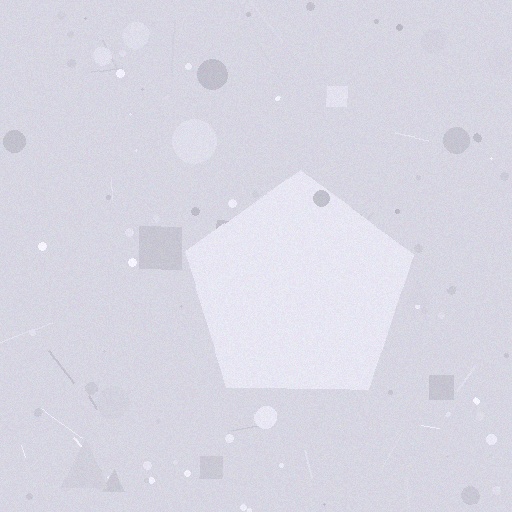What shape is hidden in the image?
A pentagon is hidden in the image.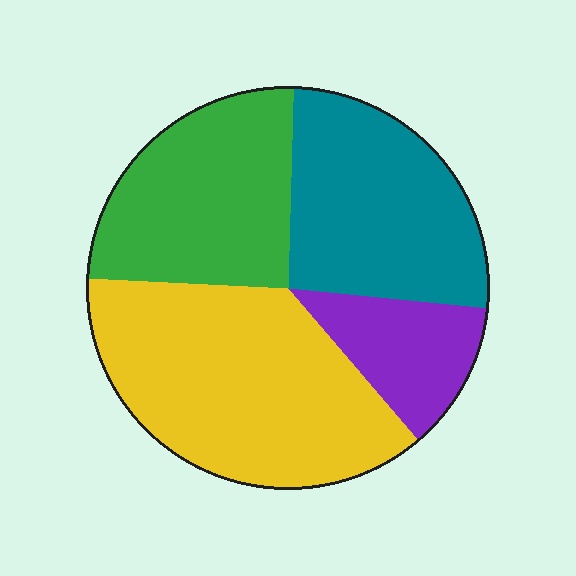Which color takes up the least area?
Purple, at roughly 10%.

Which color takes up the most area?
Yellow, at roughly 35%.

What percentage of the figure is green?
Green takes up about one quarter (1/4) of the figure.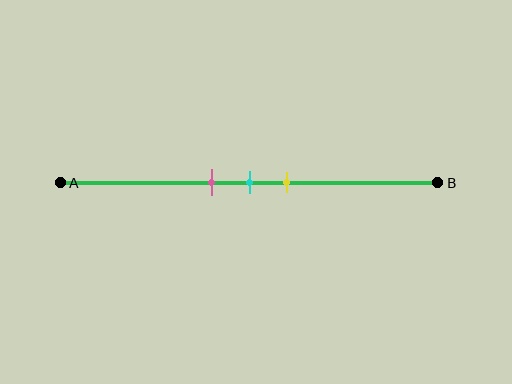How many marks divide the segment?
There are 3 marks dividing the segment.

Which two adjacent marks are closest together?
The pink and cyan marks are the closest adjacent pair.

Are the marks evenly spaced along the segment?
Yes, the marks are approximately evenly spaced.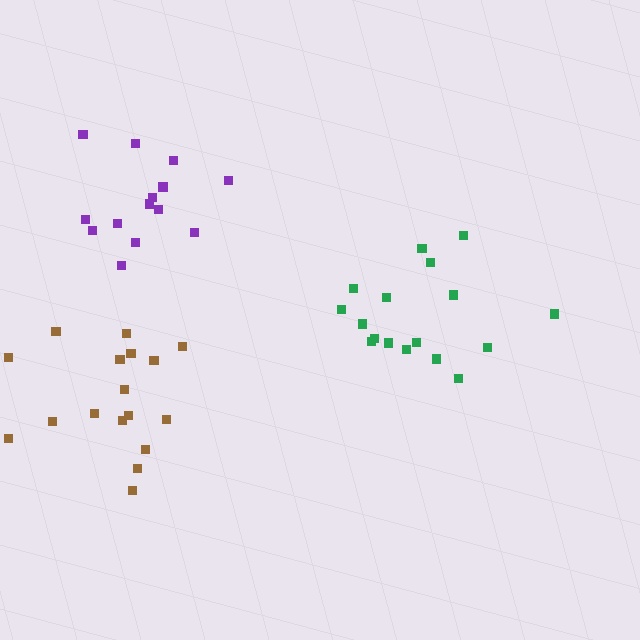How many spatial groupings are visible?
There are 3 spatial groupings.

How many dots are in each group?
Group 1: 17 dots, Group 2: 17 dots, Group 3: 14 dots (48 total).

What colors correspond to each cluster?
The clusters are colored: green, brown, purple.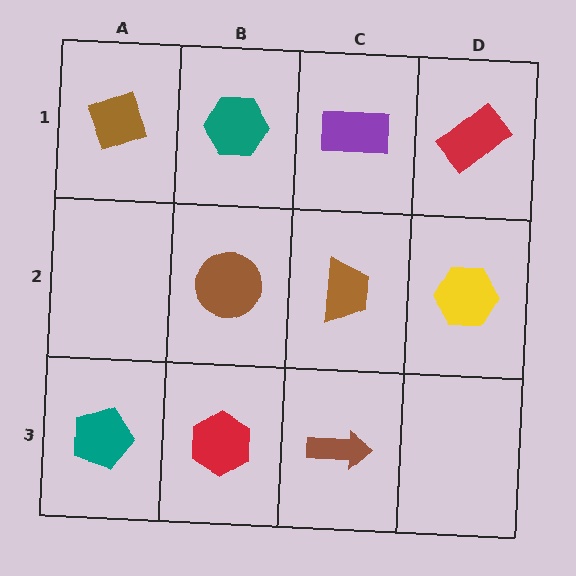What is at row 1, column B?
A teal hexagon.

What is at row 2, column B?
A brown circle.